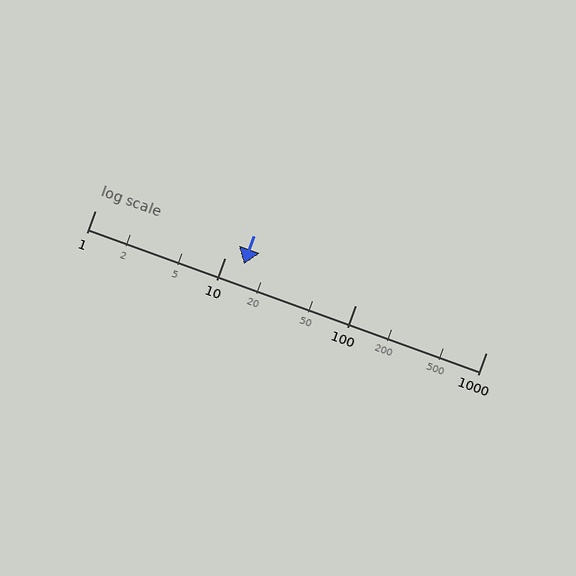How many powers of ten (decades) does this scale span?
The scale spans 3 decades, from 1 to 1000.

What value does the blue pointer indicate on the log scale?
The pointer indicates approximately 14.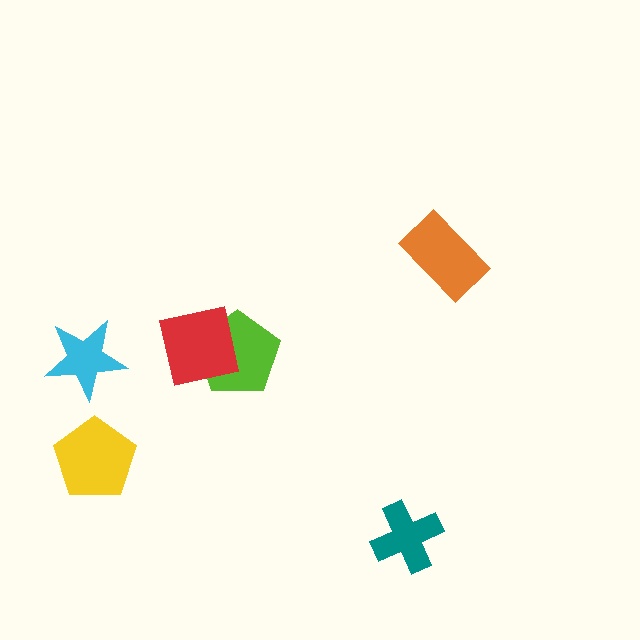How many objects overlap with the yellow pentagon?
0 objects overlap with the yellow pentagon.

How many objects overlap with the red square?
1 object overlaps with the red square.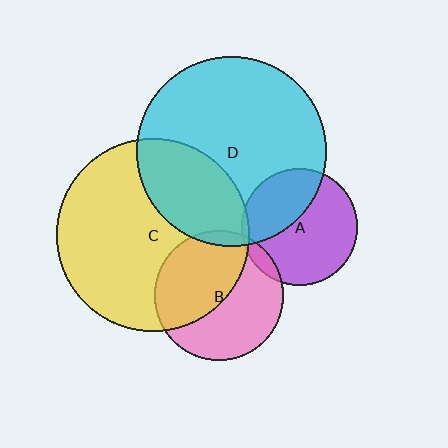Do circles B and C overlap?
Yes.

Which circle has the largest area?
Circle C (yellow).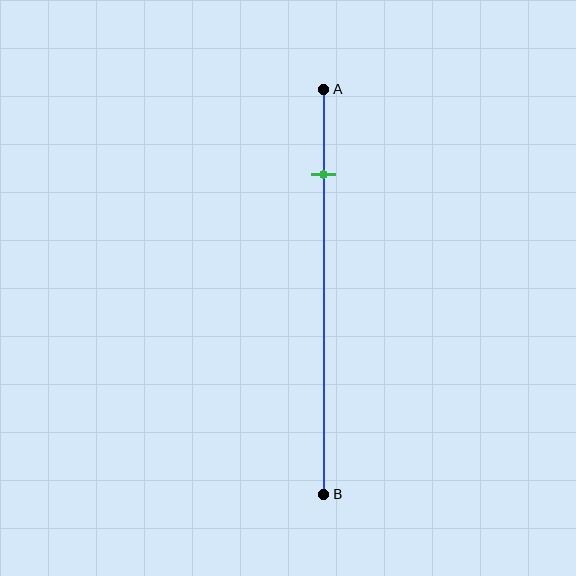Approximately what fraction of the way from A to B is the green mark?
The green mark is approximately 20% of the way from A to B.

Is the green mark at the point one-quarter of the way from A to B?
No, the mark is at about 20% from A, not at the 25% one-quarter point.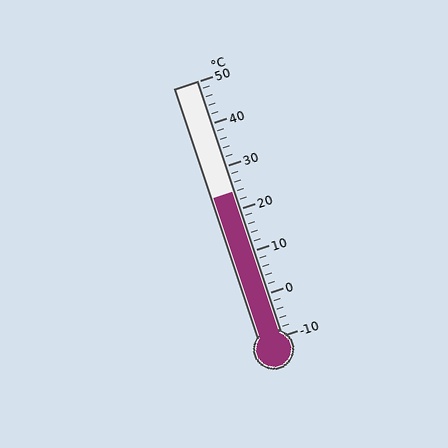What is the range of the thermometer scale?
The thermometer scale ranges from -10°C to 50°C.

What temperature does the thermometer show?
The thermometer shows approximately 24°C.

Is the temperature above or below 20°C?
The temperature is above 20°C.